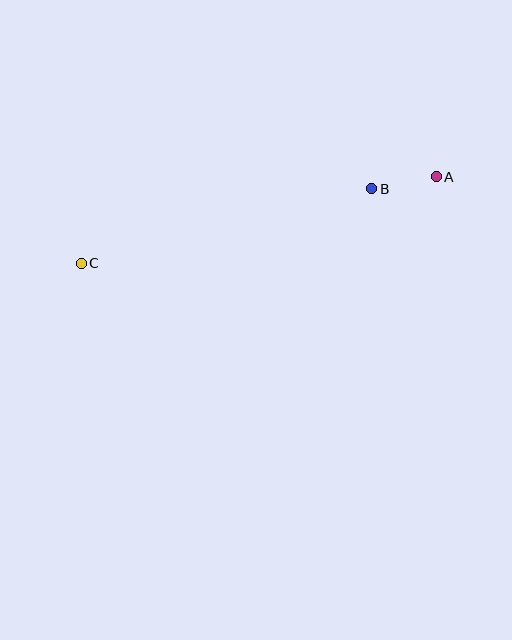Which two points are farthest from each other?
Points A and C are farthest from each other.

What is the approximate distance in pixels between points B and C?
The distance between B and C is approximately 300 pixels.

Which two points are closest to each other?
Points A and B are closest to each other.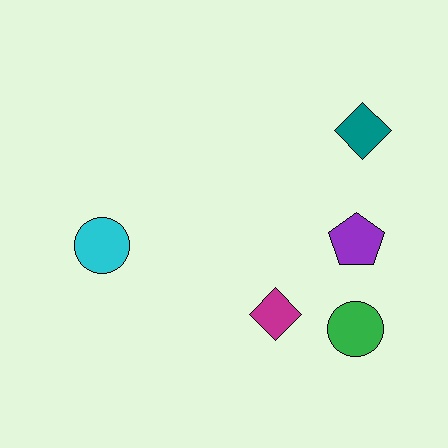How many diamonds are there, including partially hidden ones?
There are 2 diamonds.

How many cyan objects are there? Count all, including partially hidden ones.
There is 1 cyan object.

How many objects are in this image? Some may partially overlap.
There are 5 objects.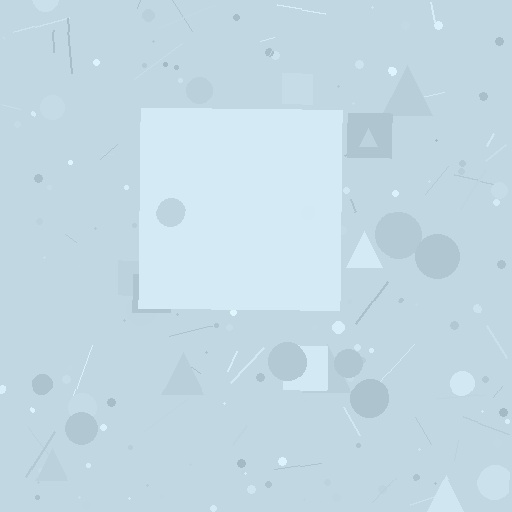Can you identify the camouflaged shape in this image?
The camouflaged shape is a square.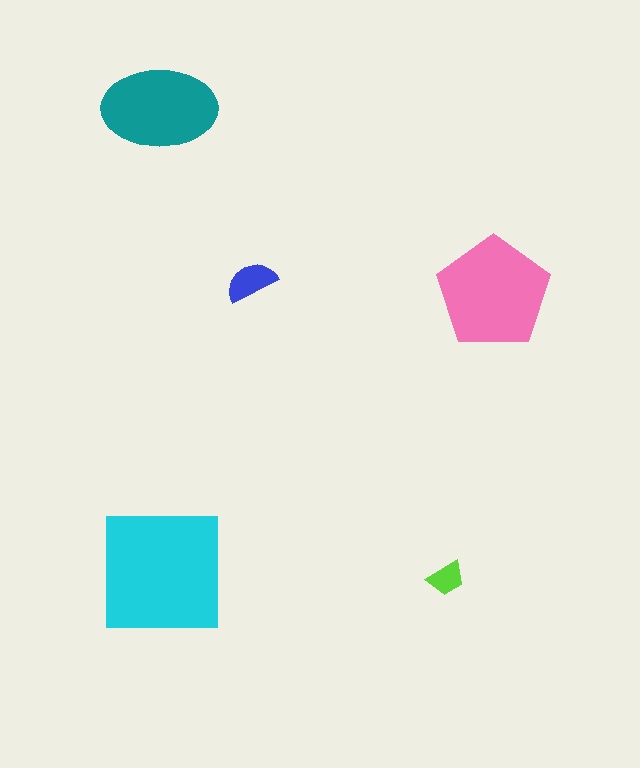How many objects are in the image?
There are 5 objects in the image.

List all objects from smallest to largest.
The lime trapezoid, the blue semicircle, the teal ellipse, the pink pentagon, the cyan square.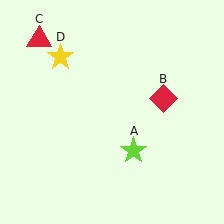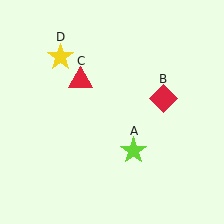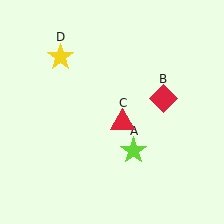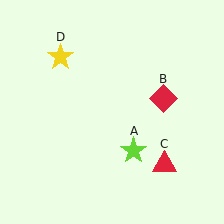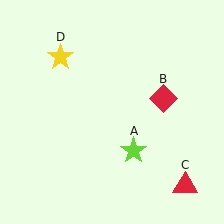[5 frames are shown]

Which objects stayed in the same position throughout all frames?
Lime star (object A) and red diamond (object B) and yellow star (object D) remained stationary.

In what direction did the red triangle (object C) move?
The red triangle (object C) moved down and to the right.